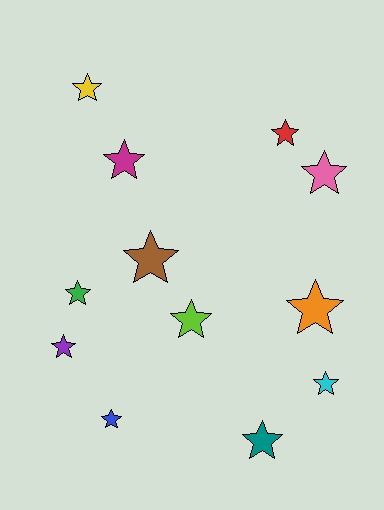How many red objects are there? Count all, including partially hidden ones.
There is 1 red object.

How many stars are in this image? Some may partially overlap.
There are 12 stars.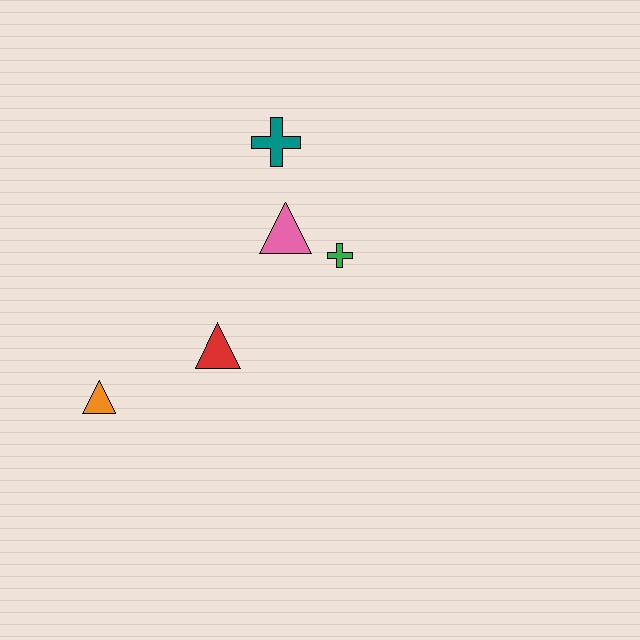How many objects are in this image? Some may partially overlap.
There are 5 objects.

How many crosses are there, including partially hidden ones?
There are 2 crosses.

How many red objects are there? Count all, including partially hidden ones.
There is 1 red object.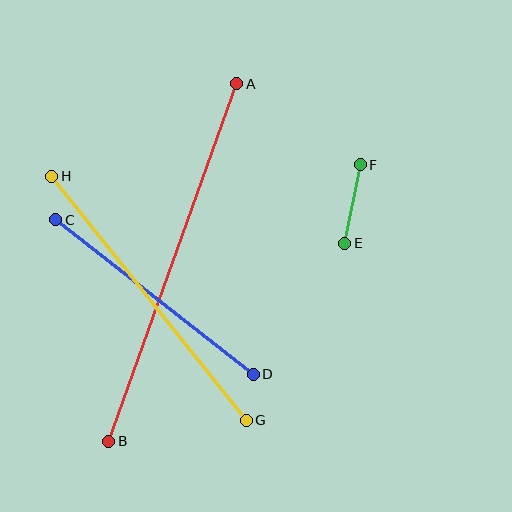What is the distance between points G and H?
The distance is approximately 312 pixels.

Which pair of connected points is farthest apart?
Points A and B are farthest apart.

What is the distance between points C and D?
The distance is approximately 251 pixels.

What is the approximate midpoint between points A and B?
The midpoint is at approximately (173, 263) pixels.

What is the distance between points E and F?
The distance is approximately 80 pixels.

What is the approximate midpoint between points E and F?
The midpoint is at approximately (353, 204) pixels.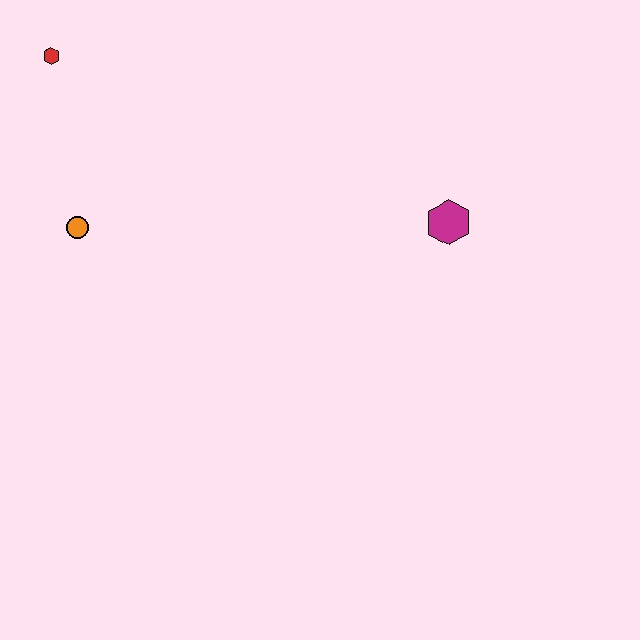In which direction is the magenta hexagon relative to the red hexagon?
The magenta hexagon is to the right of the red hexagon.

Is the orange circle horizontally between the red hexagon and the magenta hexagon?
Yes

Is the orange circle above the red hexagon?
No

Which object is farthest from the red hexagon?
The magenta hexagon is farthest from the red hexagon.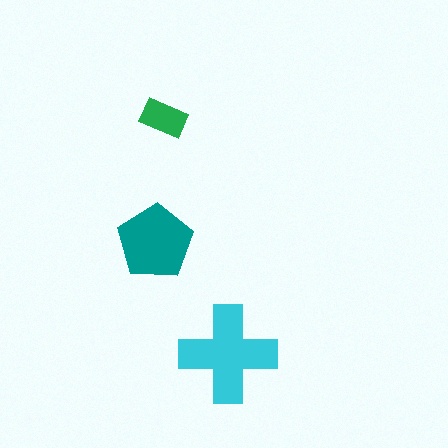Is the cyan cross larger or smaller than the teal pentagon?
Larger.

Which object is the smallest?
The green rectangle.